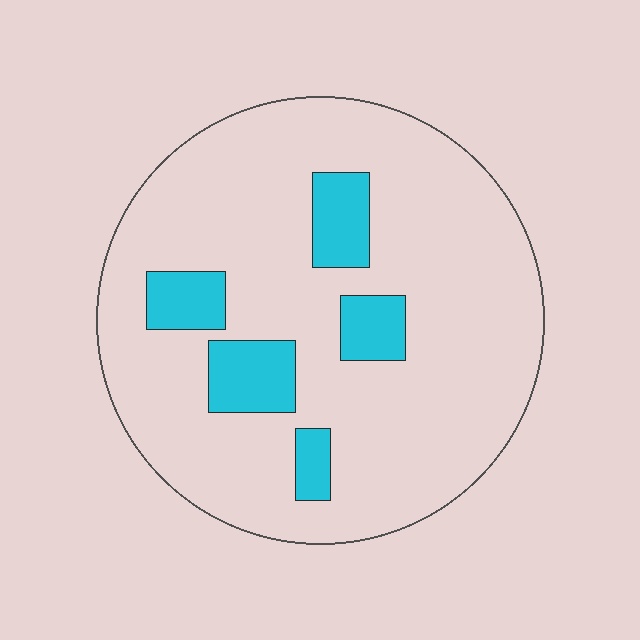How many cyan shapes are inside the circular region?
5.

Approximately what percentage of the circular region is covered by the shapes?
Approximately 15%.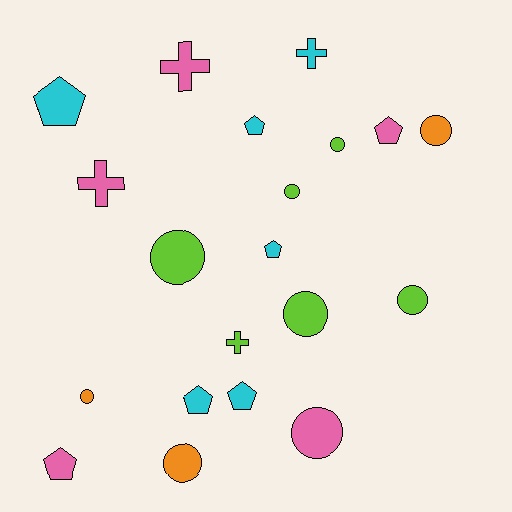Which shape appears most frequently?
Circle, with 9 objects.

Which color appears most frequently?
Lime, with 6 objects.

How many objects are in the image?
There are 20 objects.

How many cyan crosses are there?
There is 1 cyan cross.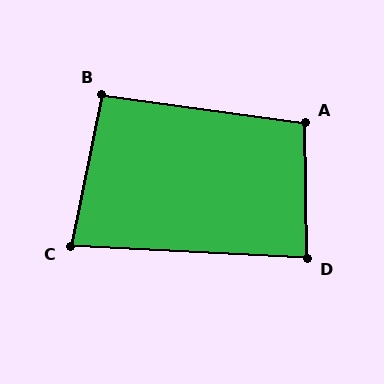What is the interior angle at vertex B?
Approximately 94 degrees (approximately right).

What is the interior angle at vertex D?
Approximately 86 degrees (approximately right).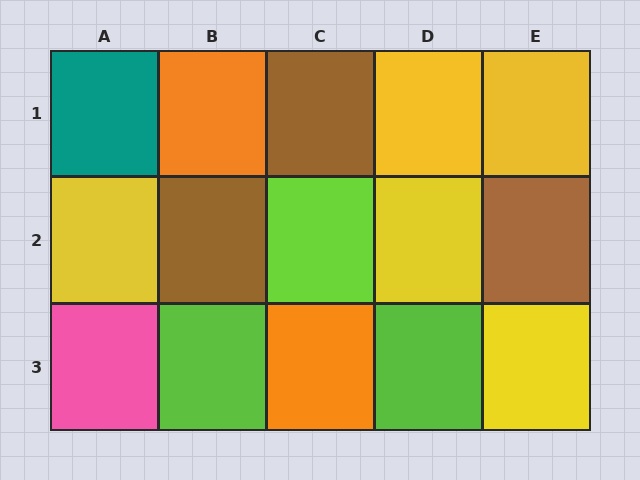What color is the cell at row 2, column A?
Yellow.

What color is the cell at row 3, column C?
Orange.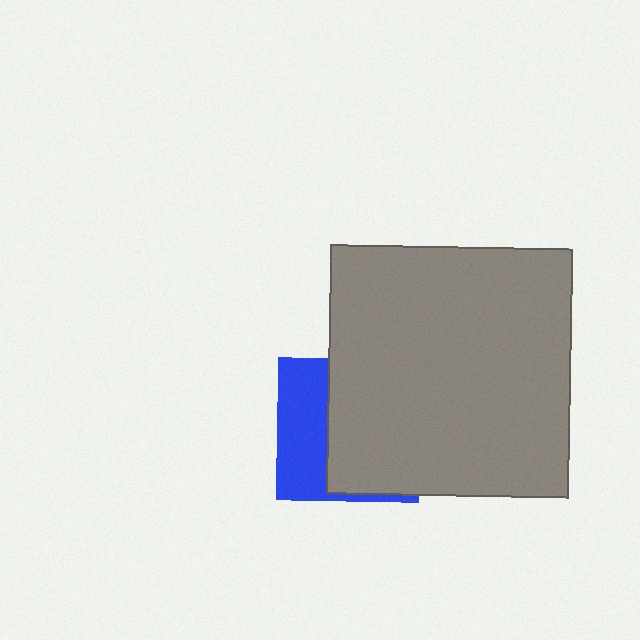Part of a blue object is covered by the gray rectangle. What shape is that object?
It is a square.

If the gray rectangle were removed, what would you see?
You would see the complete blue square.